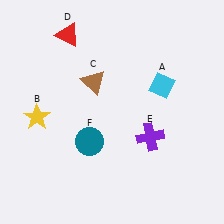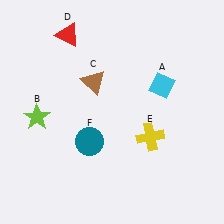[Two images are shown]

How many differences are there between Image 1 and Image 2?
There are 2 differences between the two images.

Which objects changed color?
B changed from yellow to lime. E changed from purple to yellow.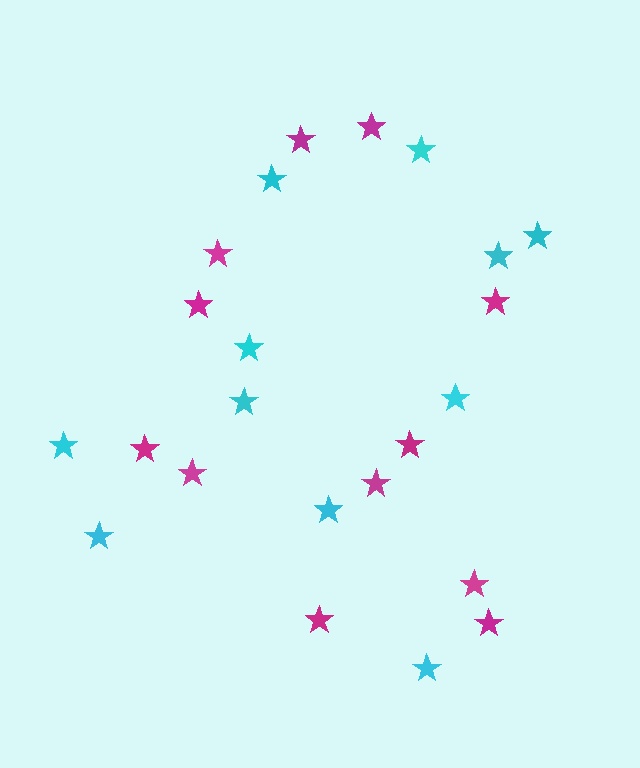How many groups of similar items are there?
There are 2 groups: one group of magenta stars (12) and one group of cyan stars (11).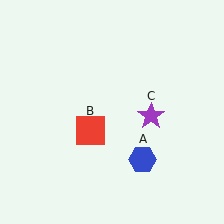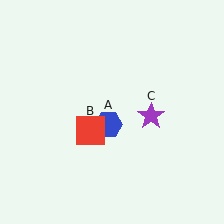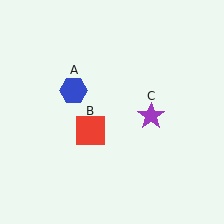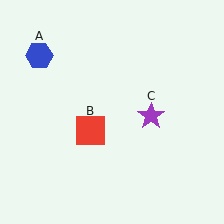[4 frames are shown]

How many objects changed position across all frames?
1 object changed position: blue hexagon (object A).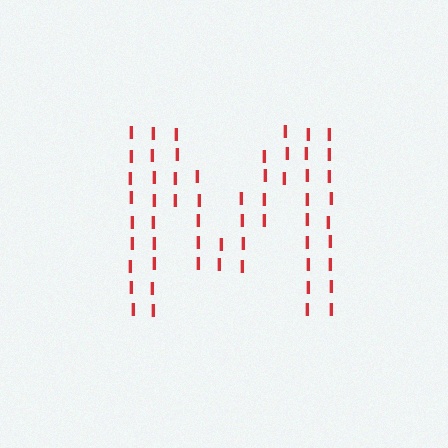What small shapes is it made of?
It is made of small letter I's.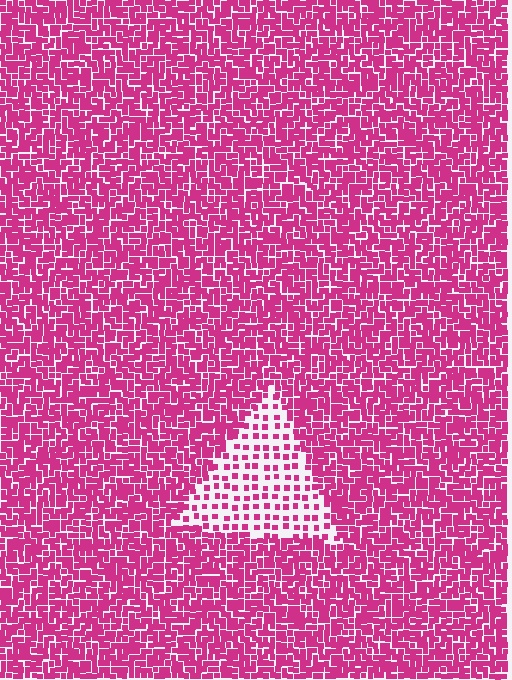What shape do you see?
I see a triangle.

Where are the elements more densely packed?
The elements are more densely packed outside the triangle boundary.